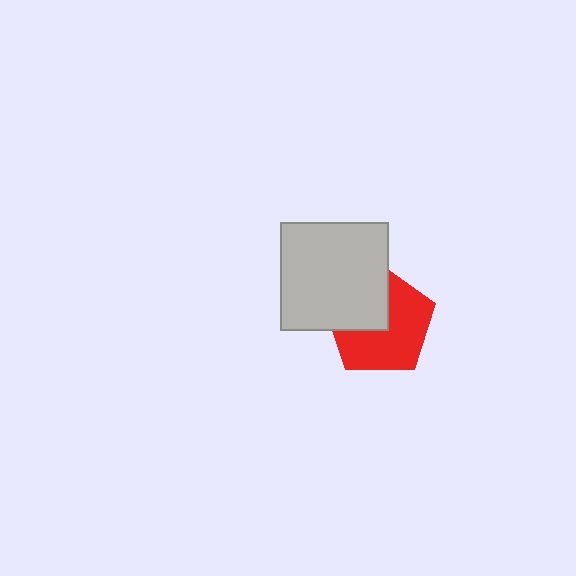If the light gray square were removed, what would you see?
You would see the complete red pentagon.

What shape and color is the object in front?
The object in front is a light gray square.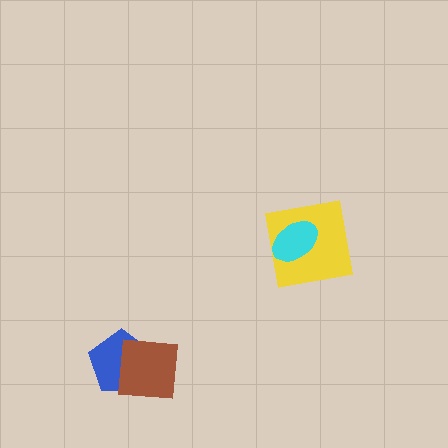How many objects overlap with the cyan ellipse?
1 object overlaps with the cyan ellipse.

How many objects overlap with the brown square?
1 object overlaps with the brown square.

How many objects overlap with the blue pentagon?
1 object overlaps with the blue pentagon.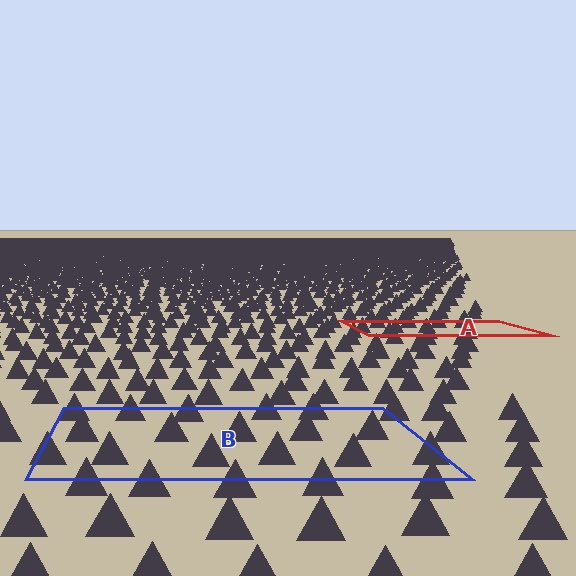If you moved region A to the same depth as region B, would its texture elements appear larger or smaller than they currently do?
They would appear larger. At a closer depth, the same texture elements are projected at a bigger on-screen size.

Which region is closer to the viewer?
Region B is closer. The texture elements there are larger and more spread out.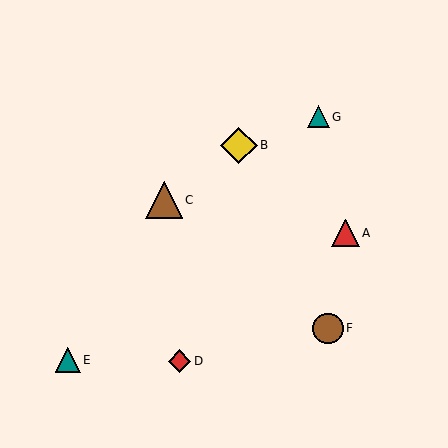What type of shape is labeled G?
Shape G is a teal triangle.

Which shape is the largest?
The brown triangle (labeled C) is the largest.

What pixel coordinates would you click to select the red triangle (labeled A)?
Click at (345, 233) to select the red triangle A.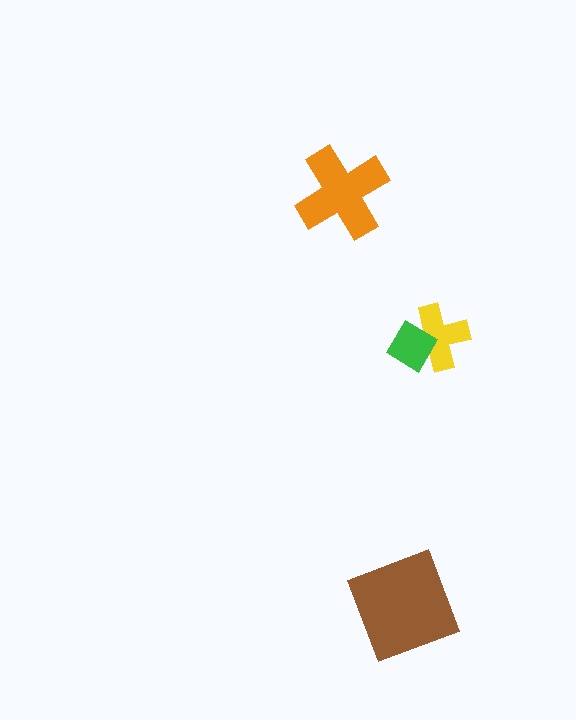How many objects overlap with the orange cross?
0 objects overlap with the orange cross.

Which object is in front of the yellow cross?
The green diamond is in front of the yellow cross.